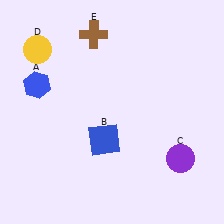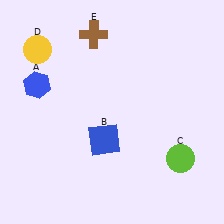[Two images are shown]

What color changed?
The circle (C) changed from purple in Image 1 to lime in Image 2.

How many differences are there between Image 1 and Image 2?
There is 1 difference between the two images.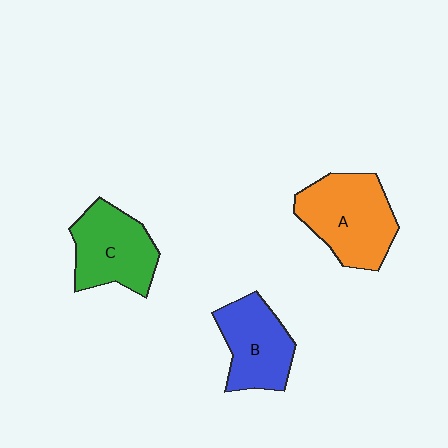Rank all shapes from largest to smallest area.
From largest to smallest: A (orange), C (green), B (blue).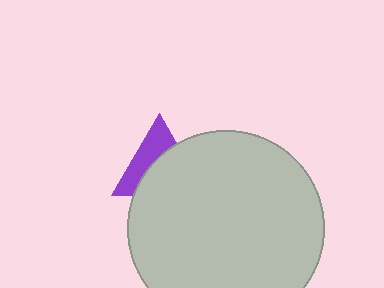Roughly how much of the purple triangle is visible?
A small part of it is visible (roughly 44%).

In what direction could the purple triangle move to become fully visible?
The purple triangle could move toward the upper-left. That would shift it out from behind the light gray circle entirely.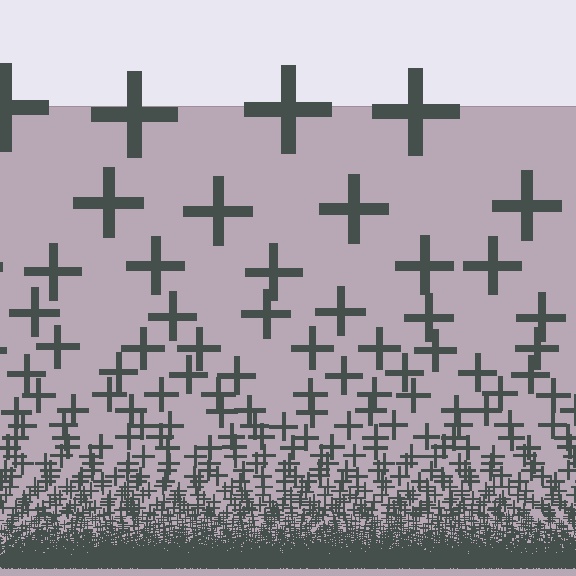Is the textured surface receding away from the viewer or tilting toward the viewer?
The surface appears to tilt toward the viewer. Texture elements get larger and sparser toward the top.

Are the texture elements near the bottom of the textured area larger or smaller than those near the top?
Smaller. The gradient is inverted — elements near the bottom are smaller and denser.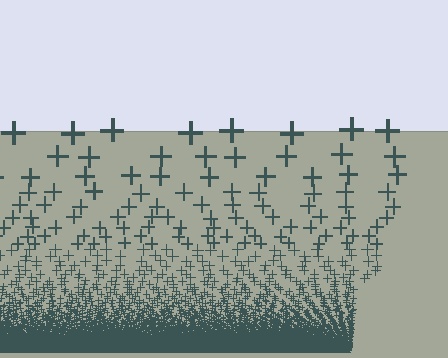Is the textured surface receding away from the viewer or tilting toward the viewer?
The surface appears to tilt toward the viewer. Texture elements get larger and sparser toward the top.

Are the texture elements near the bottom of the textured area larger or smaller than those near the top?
Smaller. The gradient is inverted — elements near the bottom are smaller and denser.